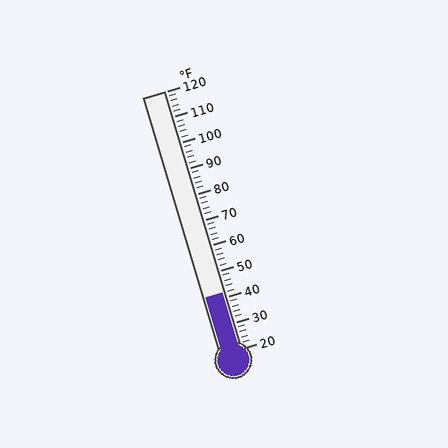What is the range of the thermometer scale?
The thermometer scale ranges from 20°F to 120°F.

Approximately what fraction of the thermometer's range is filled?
The thermometer is filled to approximately 20% of its range.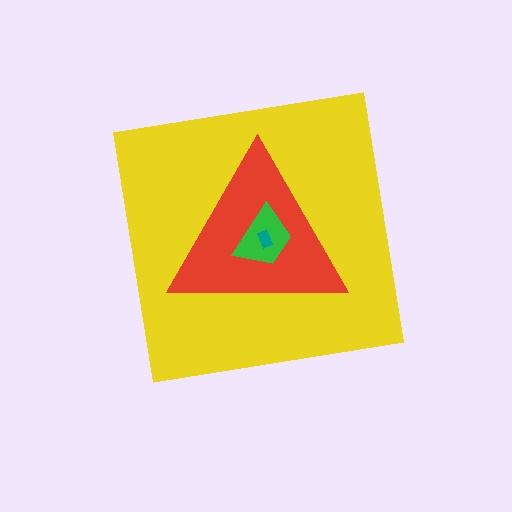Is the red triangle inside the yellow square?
Yes.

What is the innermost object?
The teal rectangle.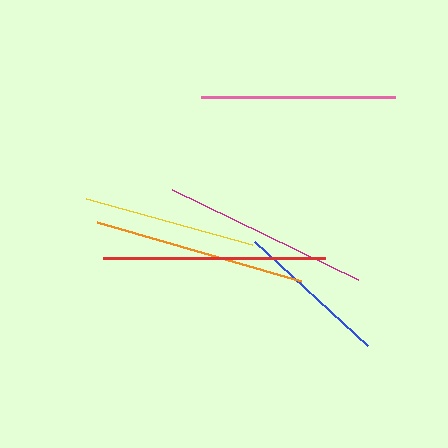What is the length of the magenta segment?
The magenta segment is approximately 206 pixels long.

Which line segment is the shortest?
The blue line is the shortest at approximately 154 pixels.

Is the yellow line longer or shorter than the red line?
The red line is longer than the yellow line.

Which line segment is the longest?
The red line is the longest at approximately 221 pixels.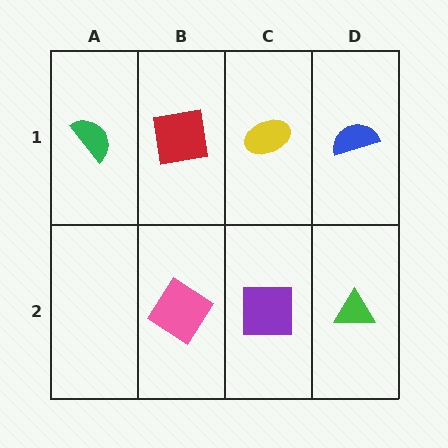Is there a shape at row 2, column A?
No, that cell is empty.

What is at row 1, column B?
A red square.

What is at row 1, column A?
A green semicircle.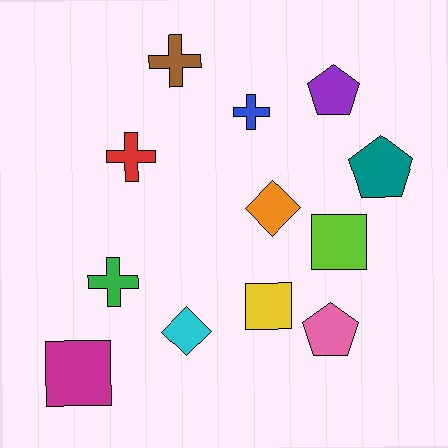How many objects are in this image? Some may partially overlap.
There are 12 objects.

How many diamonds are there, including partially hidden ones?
There are 2 diamonds.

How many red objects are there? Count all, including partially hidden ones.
There is 1 red object.